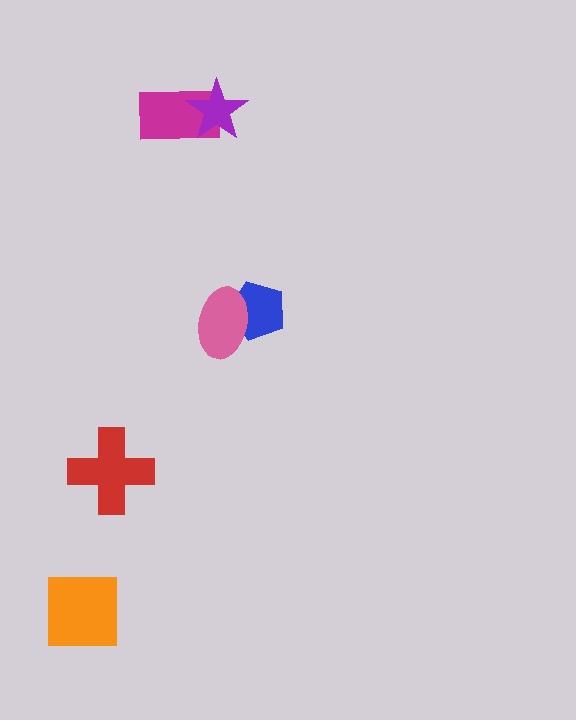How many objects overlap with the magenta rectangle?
1 object overlaps with the magenta rectangle.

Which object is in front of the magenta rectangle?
The purple star is in front of the magenta rectangle.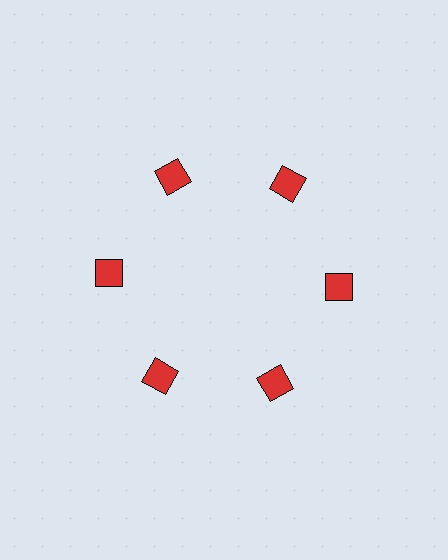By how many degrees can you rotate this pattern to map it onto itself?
The pattern maps onto itself every 60 degrees of rotation.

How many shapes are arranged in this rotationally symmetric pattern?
There are 6 shapes, arranged in 6 groups of 1.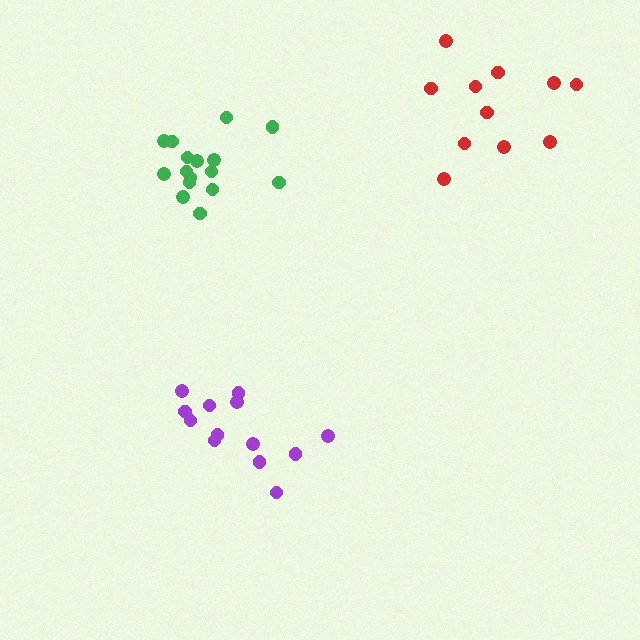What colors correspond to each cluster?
The clusters are colored: green, purple, red.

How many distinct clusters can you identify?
There are 3 distinct clusters.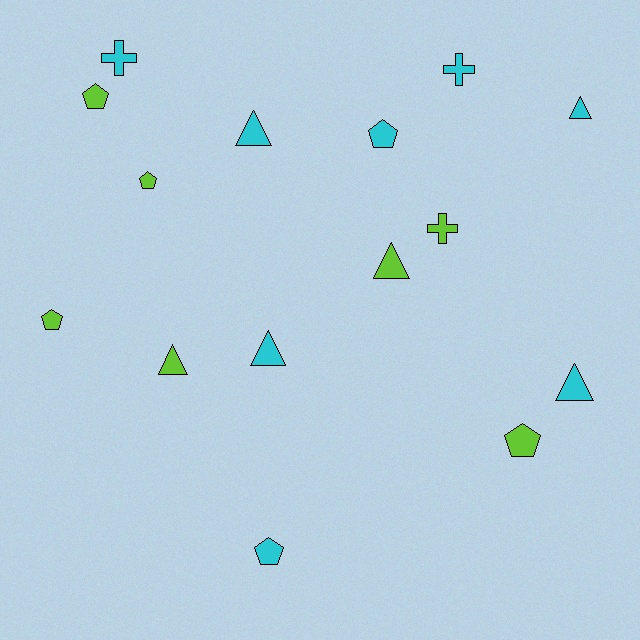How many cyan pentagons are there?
There are 2 cyan pentagons.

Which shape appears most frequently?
Pentagon, with 6 objects.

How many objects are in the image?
There are 15 objects.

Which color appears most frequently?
Cyan, with 8 objects.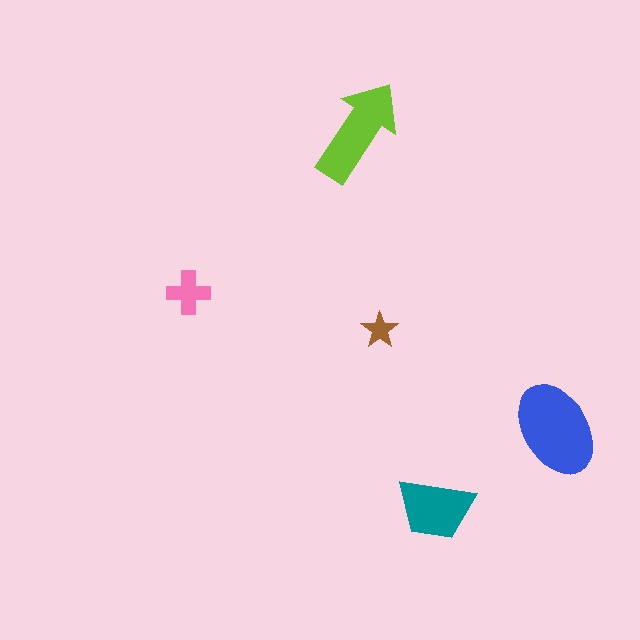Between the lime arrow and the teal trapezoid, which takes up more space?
The lime arrow.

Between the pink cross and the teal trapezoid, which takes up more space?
The teal trapezoid.